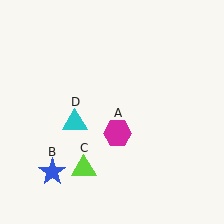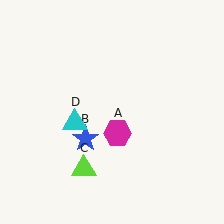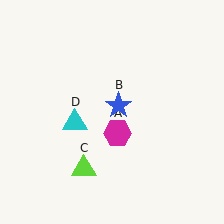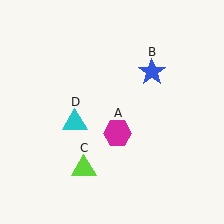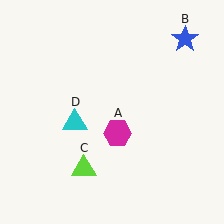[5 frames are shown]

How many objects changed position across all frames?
1 object changed position: blue star (object B).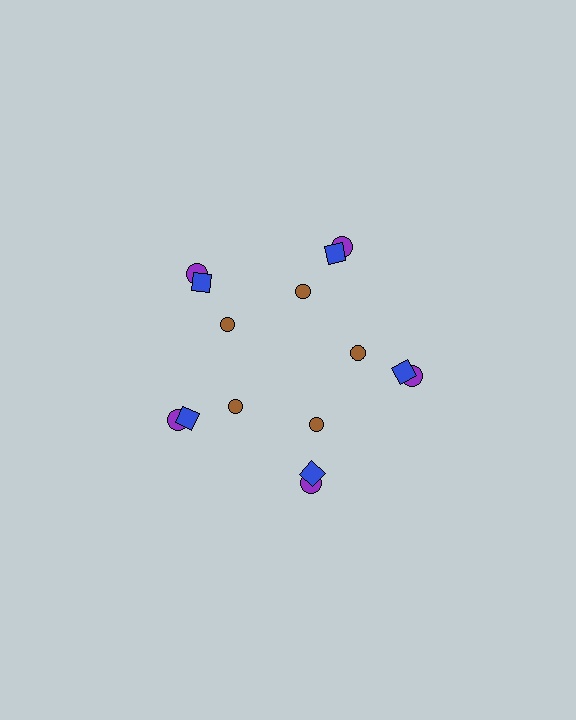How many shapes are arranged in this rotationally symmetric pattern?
There are 15 shapes, arranged in 5 groups of 3.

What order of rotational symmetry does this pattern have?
This pattern has 5-fold rotational symmetry.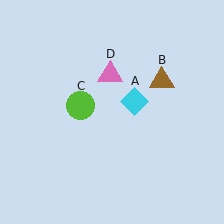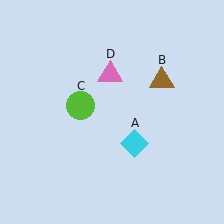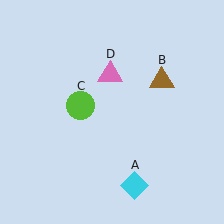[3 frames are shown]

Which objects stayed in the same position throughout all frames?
Brown triangle (object B) and lime circle (object C) and pink triangle (object D) remained stationary.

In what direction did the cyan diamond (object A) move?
The cyan diamond (object A) moved down.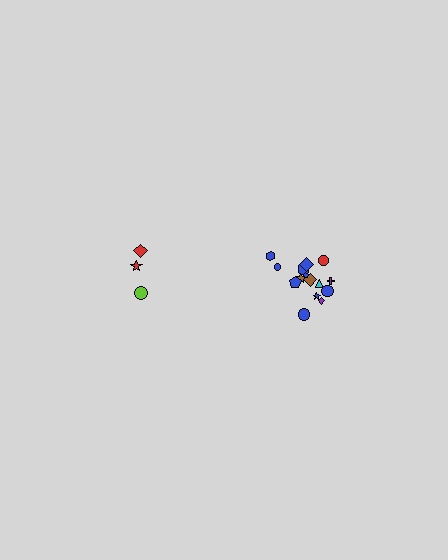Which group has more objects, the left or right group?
The right group.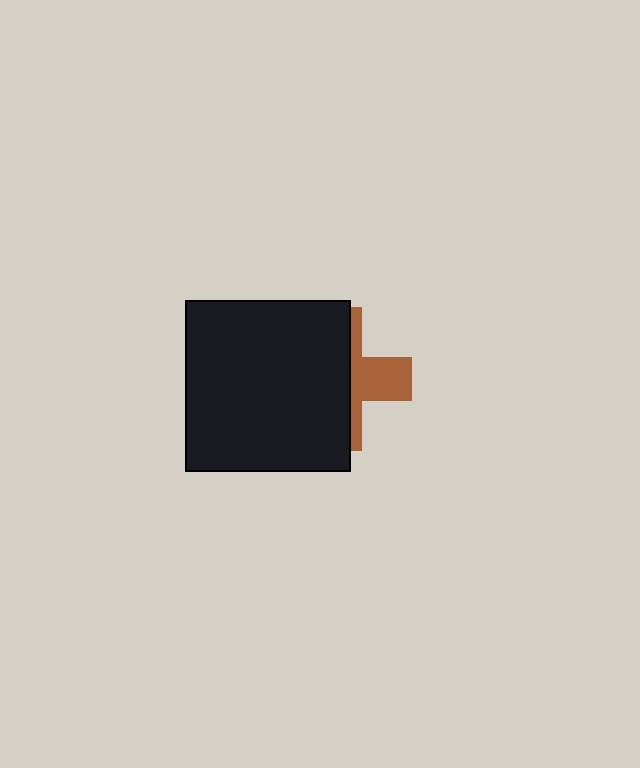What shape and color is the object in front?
The object in front is a black rectangle.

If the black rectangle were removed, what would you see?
You would see the complete brown cross.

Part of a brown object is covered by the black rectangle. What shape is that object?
It is a cross.